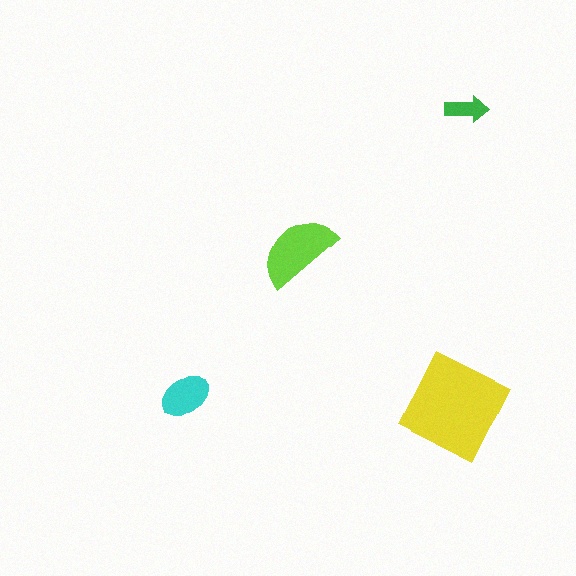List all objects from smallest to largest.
The green arrow, the cyan ellipse, the lime semicircle, the yellow square.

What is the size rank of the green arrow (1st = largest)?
4th.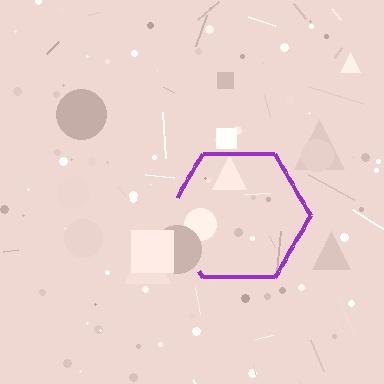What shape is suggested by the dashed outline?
The dashed outline suggests a hexagon.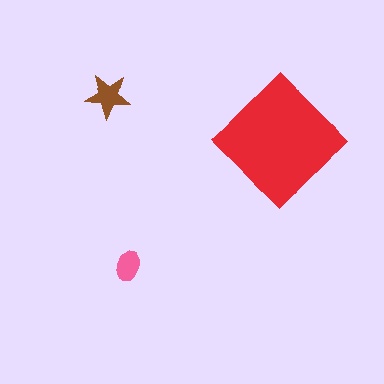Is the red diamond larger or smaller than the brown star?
Larger.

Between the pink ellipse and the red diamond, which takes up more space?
The red diamond.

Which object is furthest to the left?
The brown star is leftmost.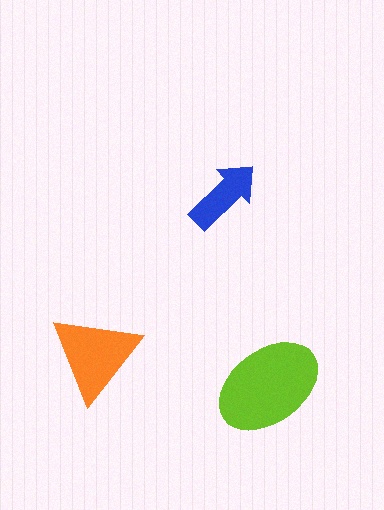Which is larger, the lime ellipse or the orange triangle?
The lime ellipse.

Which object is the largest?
The lime ellipse.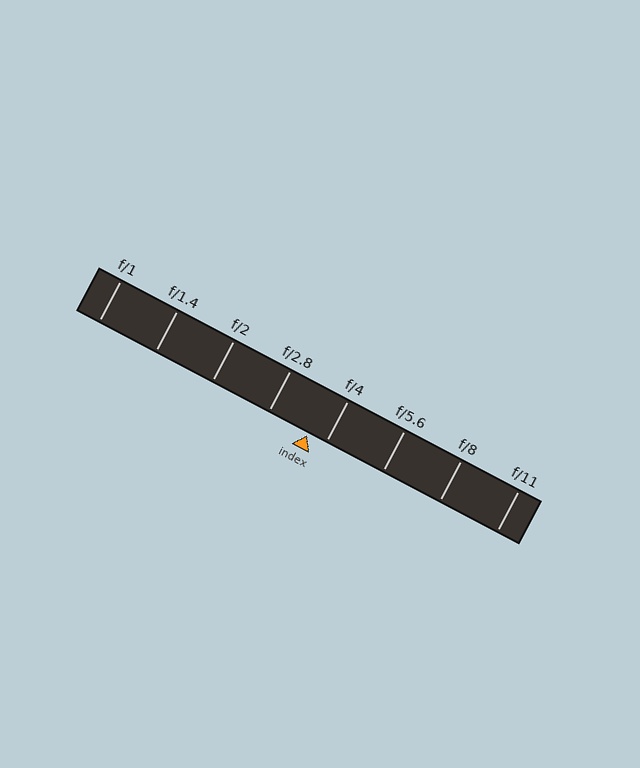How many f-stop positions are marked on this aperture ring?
There are 8 f-stop positions marked.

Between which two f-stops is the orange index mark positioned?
The index mark is between f/2.8 and f/4.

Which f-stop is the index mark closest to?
The index mark is closest to f/4.